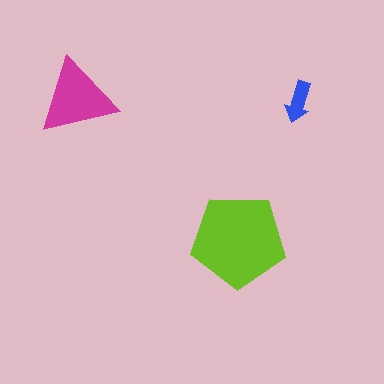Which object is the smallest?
The blue arrow.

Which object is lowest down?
The lime pentagon is bottommost.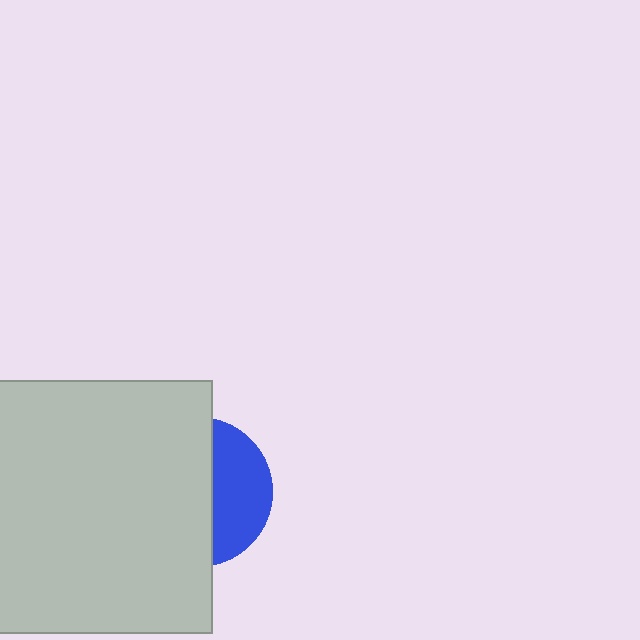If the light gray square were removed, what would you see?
You would see the complete blue circle.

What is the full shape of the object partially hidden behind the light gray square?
The partially hidden object is a blue circle.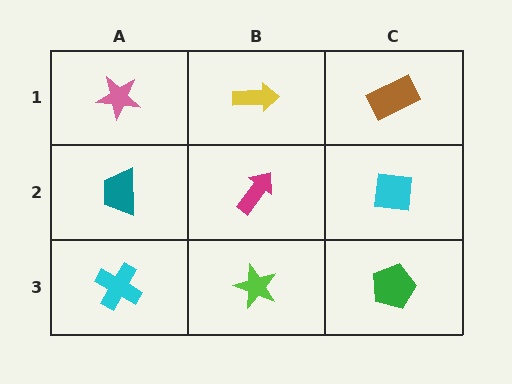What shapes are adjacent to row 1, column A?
A teal trapezoid (row 2, column A), a yellow arrow (row 1, column B).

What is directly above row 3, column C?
A cyan square.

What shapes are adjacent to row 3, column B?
A magenta arrow (row 2, column B), a cyan cross (row 3, column A), a green pentagon (row 3, column C).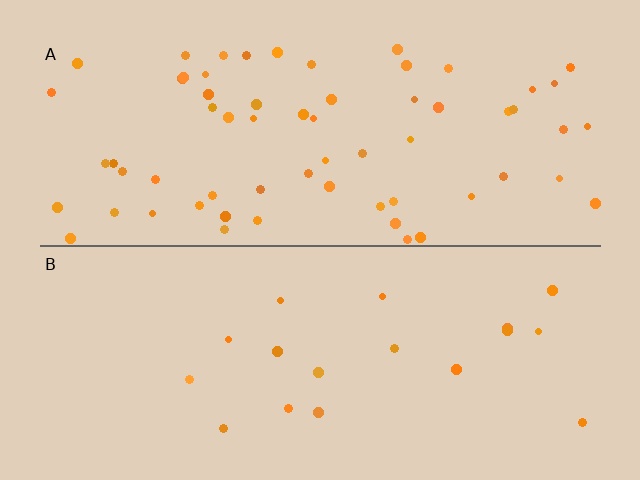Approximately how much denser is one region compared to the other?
Approximately 3.4× — region A over region B.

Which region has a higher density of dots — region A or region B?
A (the top).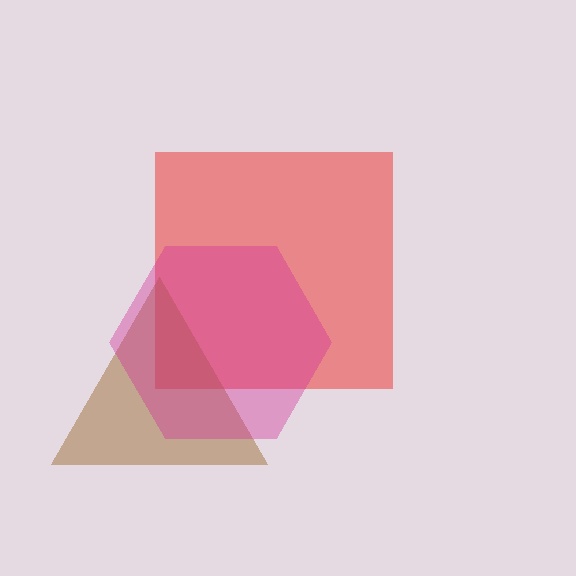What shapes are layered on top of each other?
The layered shapes are: a red square, a brown triangle, a magenta hexagon.